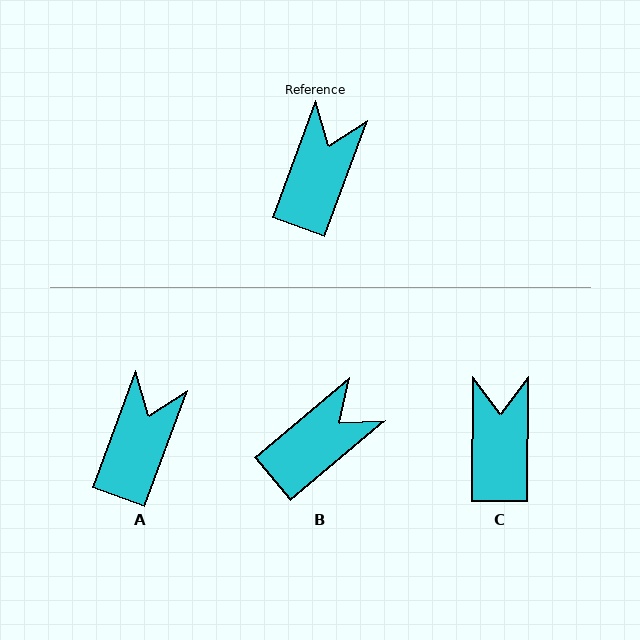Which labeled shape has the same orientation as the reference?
A.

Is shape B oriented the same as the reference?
No, it is off by about 30 degrees.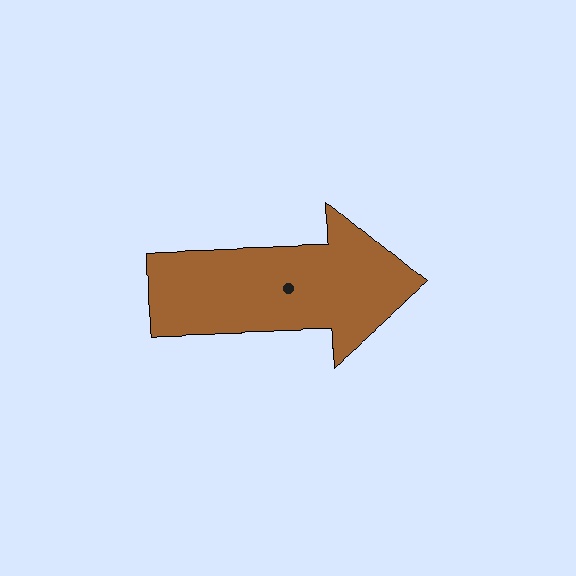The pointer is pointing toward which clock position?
Roughly 3 o'clock.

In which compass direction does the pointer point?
East.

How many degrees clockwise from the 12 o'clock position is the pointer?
Approximately 89 degrees.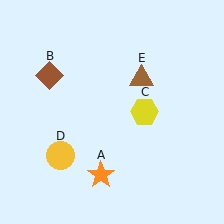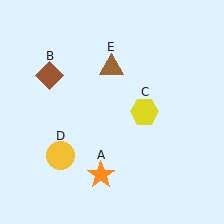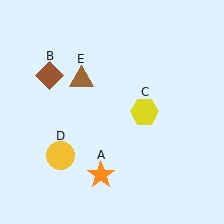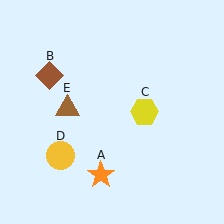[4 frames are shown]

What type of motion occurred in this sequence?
The brown triangle (object E) rotated counterclockwise around the center of the scene.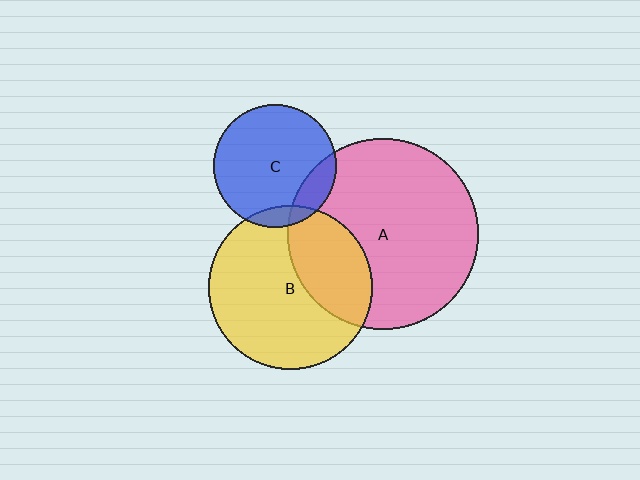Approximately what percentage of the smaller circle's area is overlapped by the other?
Approximately 35%.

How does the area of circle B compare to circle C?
Approximately 1.8 times.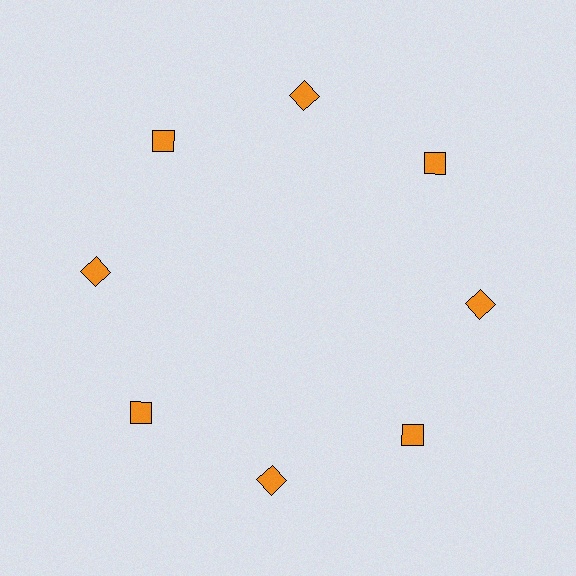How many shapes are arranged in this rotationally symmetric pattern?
There are 8 shapes, arranged in 8 groups of 1.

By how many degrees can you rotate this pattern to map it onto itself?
The pattern maps onto itself every 45 degrees of rotation.